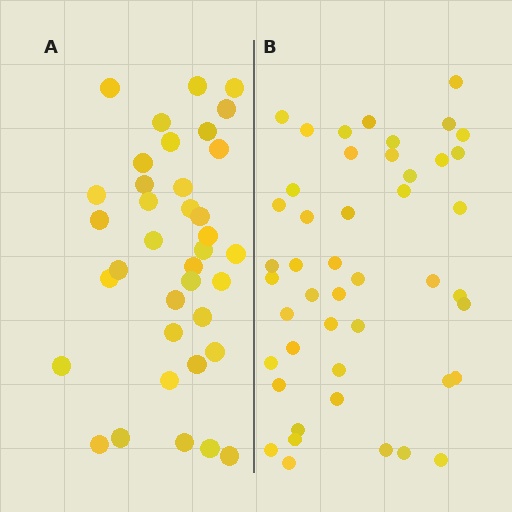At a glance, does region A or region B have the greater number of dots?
Region B (the right region) has more dots.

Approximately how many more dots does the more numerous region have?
Region B has roughly 8 or so more dots than region A.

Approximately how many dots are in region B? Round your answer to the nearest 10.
About 50 dots. (The exact count is 46, which rounds to 50.)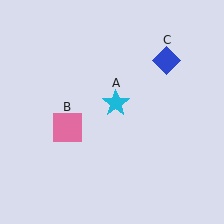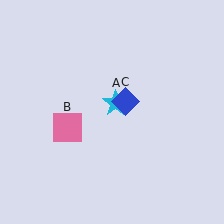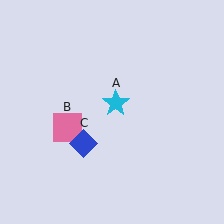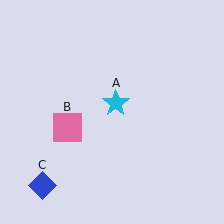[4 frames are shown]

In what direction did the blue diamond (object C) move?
The blue diamond (object C) moved down and to the left.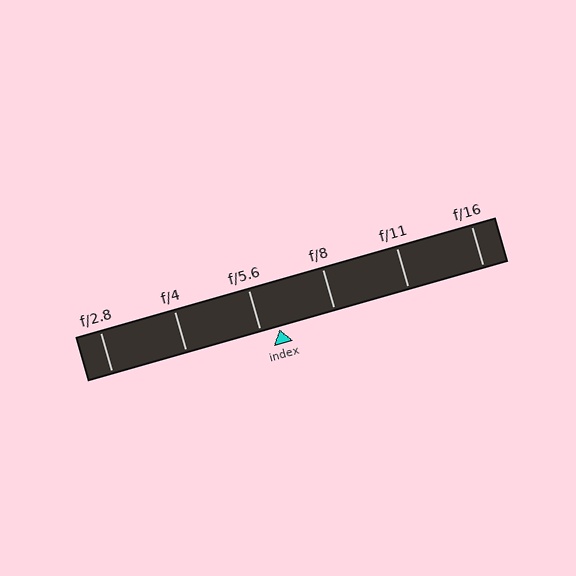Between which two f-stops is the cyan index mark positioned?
The index mark is between f/5.6 and f/8.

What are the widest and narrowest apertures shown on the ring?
The widest aperture shown is f/2.8 and the narrowest is f/16.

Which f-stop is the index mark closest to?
The index mark is closest to f/5.6.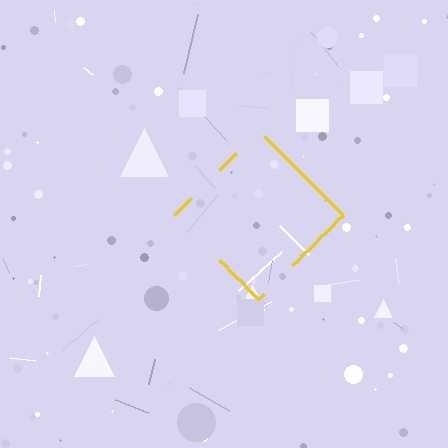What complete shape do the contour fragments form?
The contour fragments form a diamond.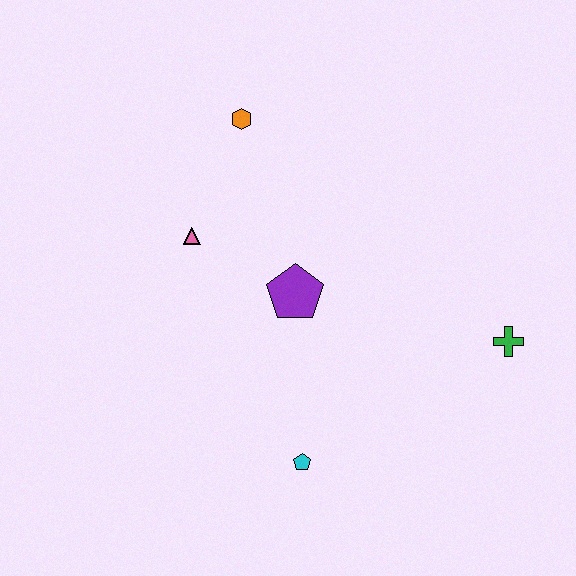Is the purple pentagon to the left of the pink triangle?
No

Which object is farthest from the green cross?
The orange hexagon is farthest from the green cross.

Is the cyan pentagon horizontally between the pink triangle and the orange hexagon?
No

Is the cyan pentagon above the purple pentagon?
No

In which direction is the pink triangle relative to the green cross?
The pink triangle is to the left of the green cross.